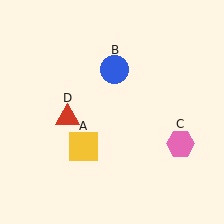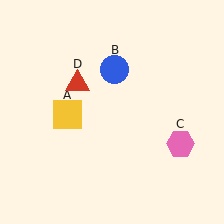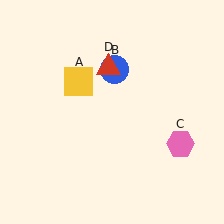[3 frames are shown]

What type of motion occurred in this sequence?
The yellow square (object A), red triangle (object D) rotated clockwise around the center of the scene.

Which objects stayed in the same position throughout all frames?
Blue circle (object B) and pink hexagon (object C) remained stationary.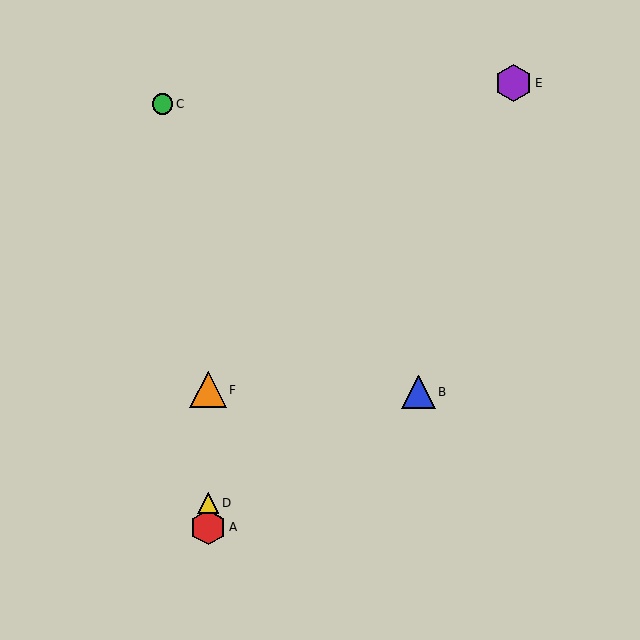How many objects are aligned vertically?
3 objects (A, D, F) are aligned vertically.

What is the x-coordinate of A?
Object A is at x≈208.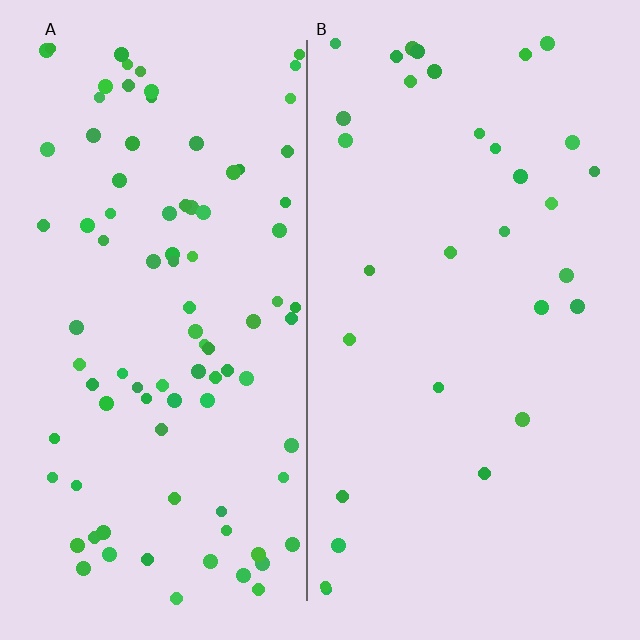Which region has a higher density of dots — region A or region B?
A (the left).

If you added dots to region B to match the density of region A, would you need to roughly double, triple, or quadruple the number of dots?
Approximately triple.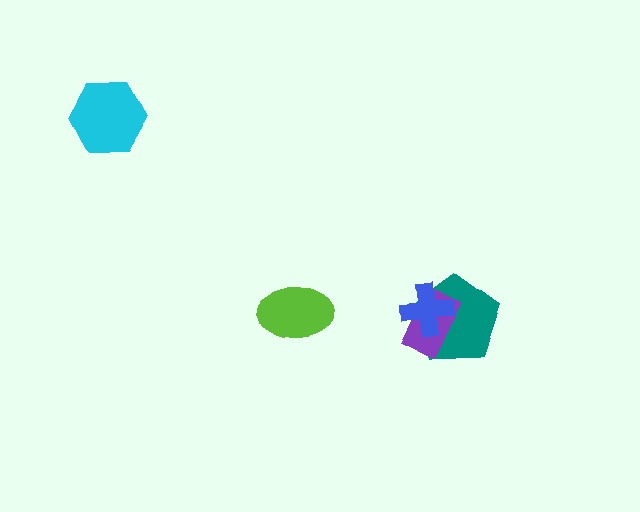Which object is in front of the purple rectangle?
The blue cross is in front of the purple rectangle.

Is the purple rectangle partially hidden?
Yes, it is partially covered by another shape.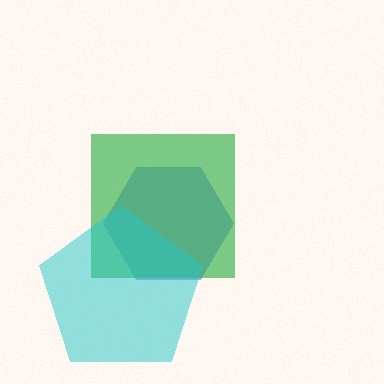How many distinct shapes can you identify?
There are 3 distinct shapes: a blue hexagon, a green square, a cyan pentagon.